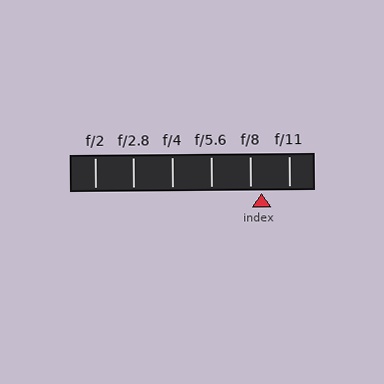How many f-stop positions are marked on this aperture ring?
There are 6 f-stop positions marked.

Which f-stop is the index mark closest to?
The index mark is closest to f/8.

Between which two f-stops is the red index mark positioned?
The index mark is between f/8 and f/11.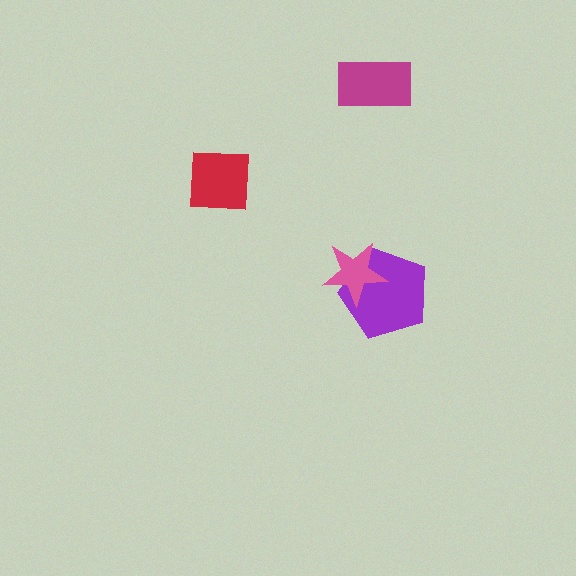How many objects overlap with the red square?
0 objects overlap with the red square.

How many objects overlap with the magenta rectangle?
0 objects overlap with the magenta rectangle.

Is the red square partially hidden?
No, no other shape covers it.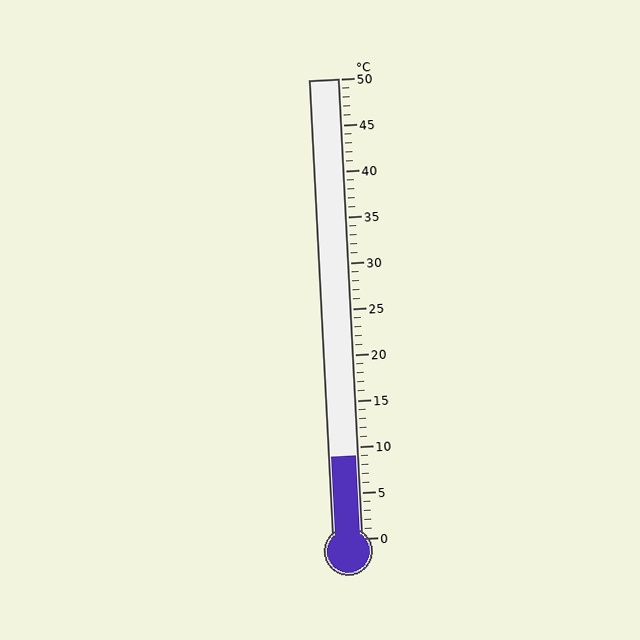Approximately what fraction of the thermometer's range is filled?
The thermometer is filled to approximately 20% of its range.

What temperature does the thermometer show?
The thermometer shows approximately 9°C.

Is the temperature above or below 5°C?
The temperature is above 5°C.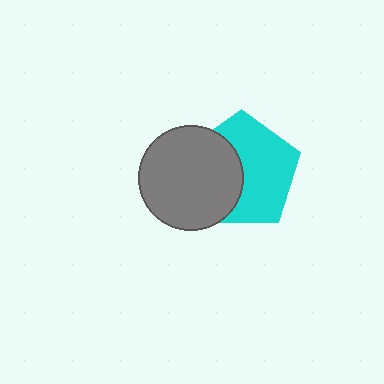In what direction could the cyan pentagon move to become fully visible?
The cyan pentagon could move right. That would shift it out from behind the gray circle entirely.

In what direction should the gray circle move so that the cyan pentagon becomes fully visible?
The gray circle should move left. That is the shortest direction to clear the overlap and leave the cyan pentagon fully visible.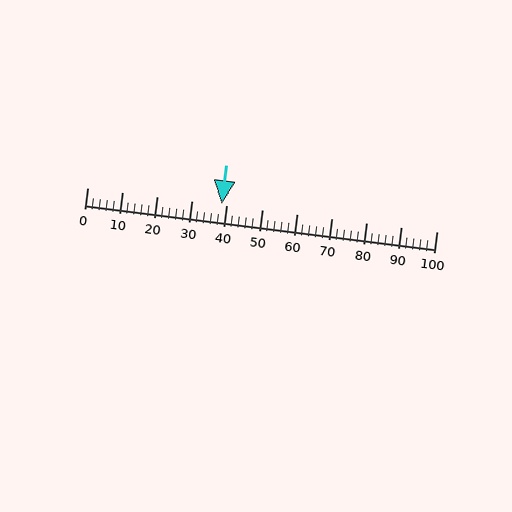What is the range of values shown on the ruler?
The ruler shows values from 0 to 100.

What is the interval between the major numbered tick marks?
The major tick marks are spaced 10 units apart.